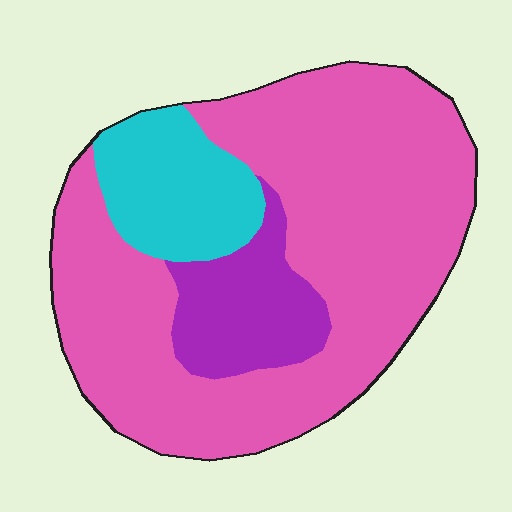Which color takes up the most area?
Pink, at roughly 70%.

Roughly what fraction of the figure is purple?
Purple covers about 15% of the figure.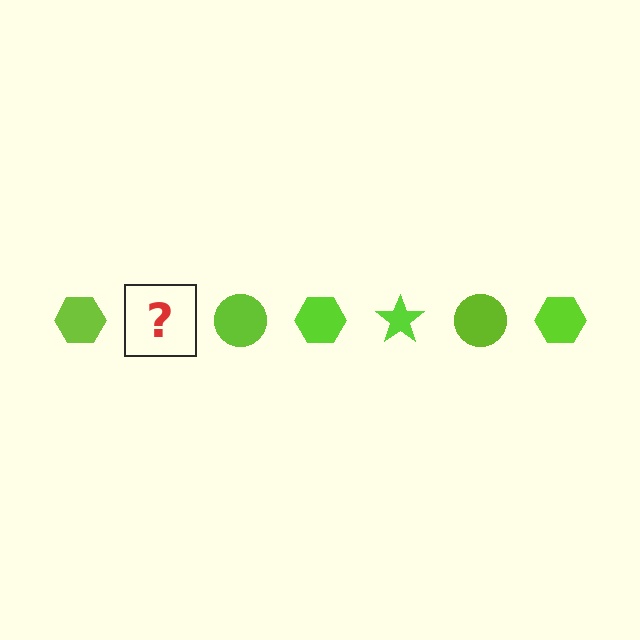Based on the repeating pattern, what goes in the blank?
The blank should be a lime star.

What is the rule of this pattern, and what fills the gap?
The rule is that the pattern cycles through hexagon, star, circle shapes in lime. The gap should be filled with a lime star.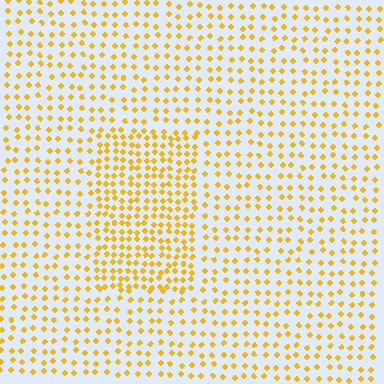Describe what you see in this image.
The image contains small yellow elements arranged at two different densities. A rectangle-shaped region is visible where the elements are more densely packed than the surrounding area.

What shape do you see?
I see a rectangle.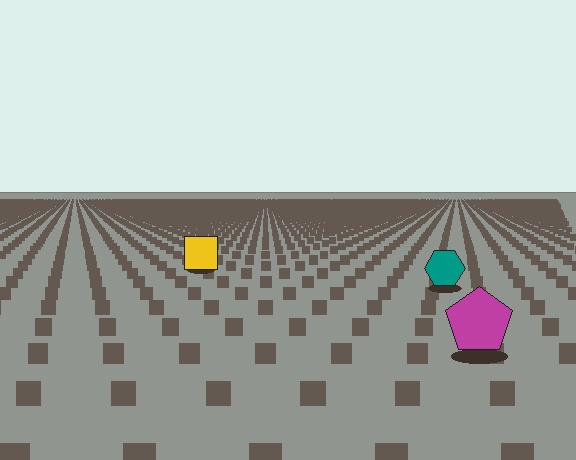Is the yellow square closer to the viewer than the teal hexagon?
No. The teal hexagon is closer — you can tell from the texture gradient: the ground texture is coarser near it.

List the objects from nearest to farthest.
From nearest to farthest: the magenta pentagon, the teal hexagon, the yellow square.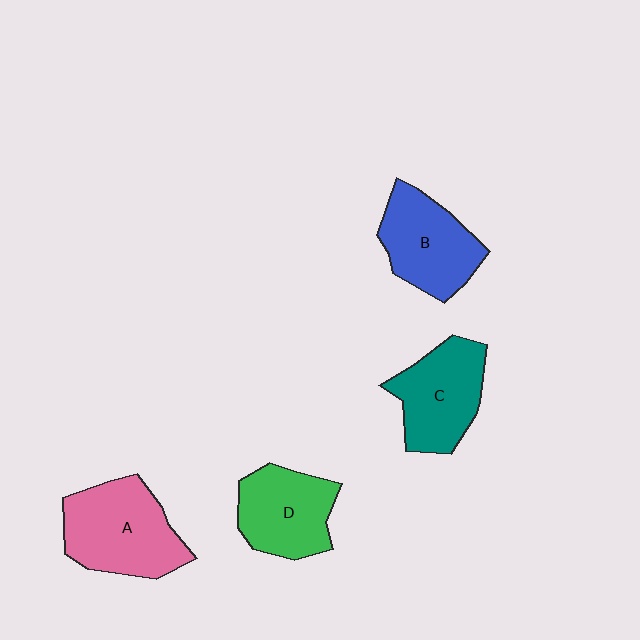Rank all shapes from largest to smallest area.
From largest to smallest: A (pink), C (teal), B (blue), D (green).